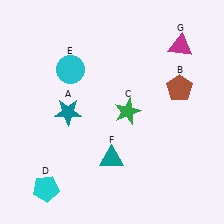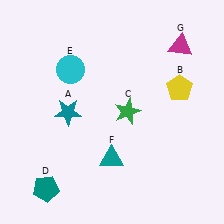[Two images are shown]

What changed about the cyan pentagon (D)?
In Image 1, D is cyan. In Image 2, it changed to teal.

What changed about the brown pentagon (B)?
In Image 1, B is brown. In Image 2, it changed to yellow.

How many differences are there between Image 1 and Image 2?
There are 2 differences between the two images.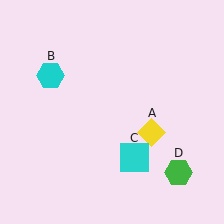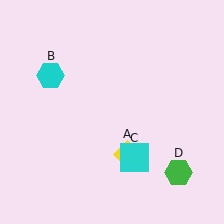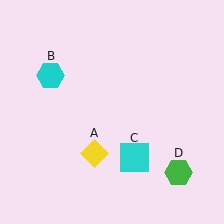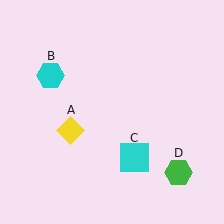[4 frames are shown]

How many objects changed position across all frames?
1 object changed position: yellow diamond (object A).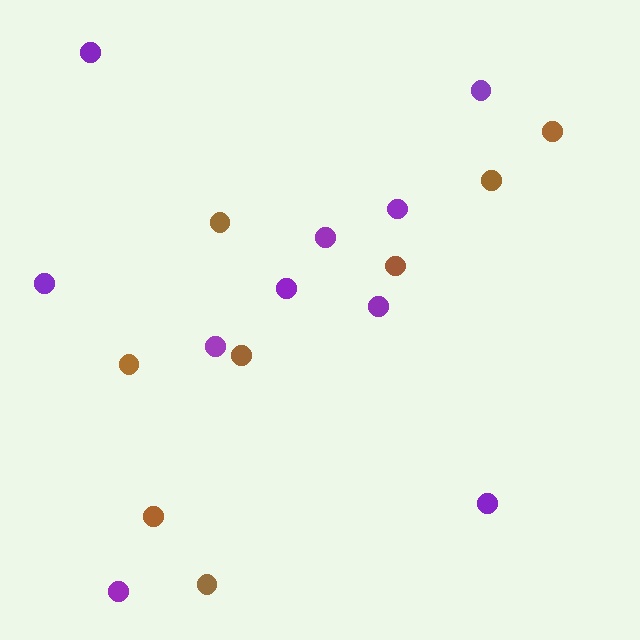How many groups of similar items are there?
There are 2 groups: one group of brown circles (8) and one group of purple circles (10).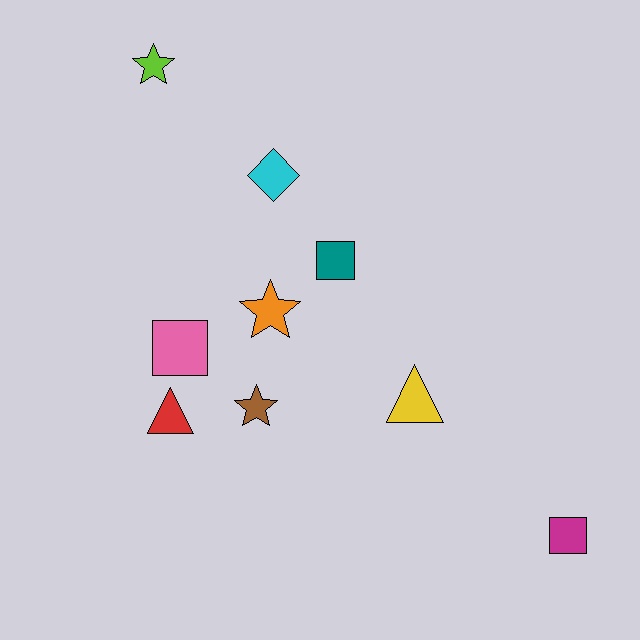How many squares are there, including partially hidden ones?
There are 3 squares.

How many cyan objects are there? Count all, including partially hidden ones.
There is 1 cyan object.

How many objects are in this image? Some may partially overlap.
There are 9 objects.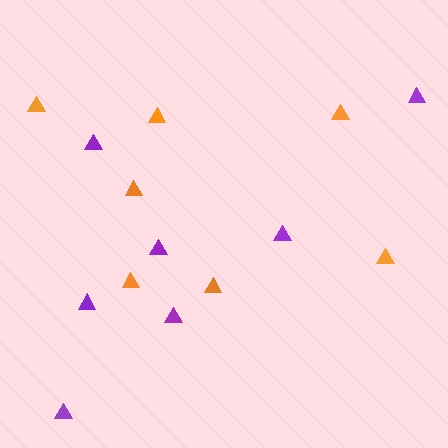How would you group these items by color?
There are 2 groups: one group of purple triangles (7) and one group of orange triangles (7).